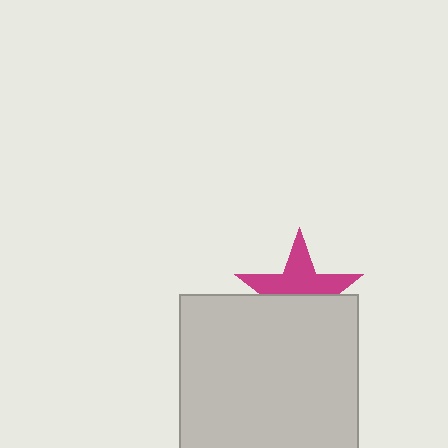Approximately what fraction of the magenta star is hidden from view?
Roughly 49% of the magenta star is hidden behind the light gray square.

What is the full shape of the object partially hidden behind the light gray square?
The partially hidden object is a magenta star.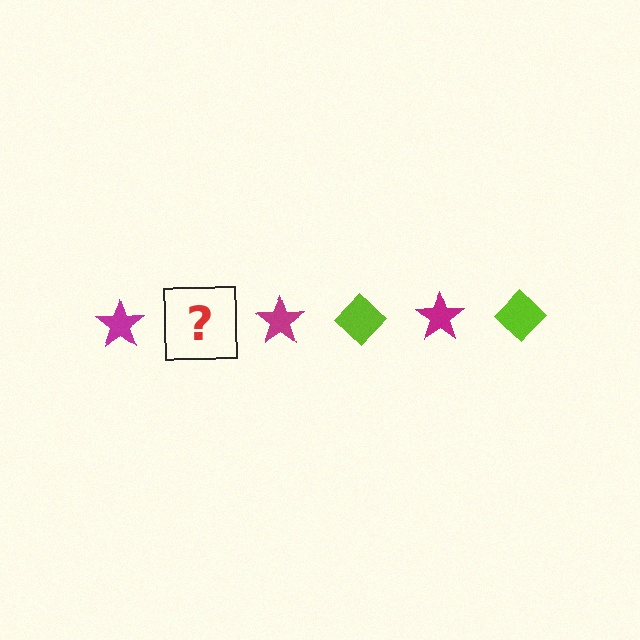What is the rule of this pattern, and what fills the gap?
The rule is that the pattern alternates between magenta star and lime diamond. The gap should be filled with a lime diamond.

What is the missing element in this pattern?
The missing element is a lime diamond.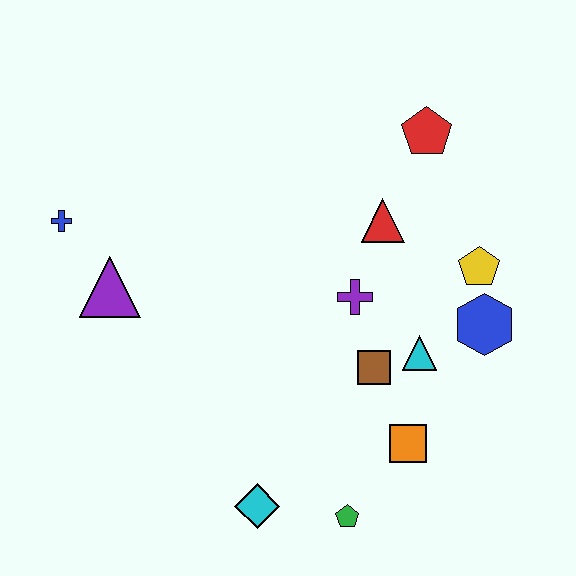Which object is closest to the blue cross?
The purple triangle is closest to the blue cross.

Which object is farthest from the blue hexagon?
The blue cross is farthest from the blue hexagon.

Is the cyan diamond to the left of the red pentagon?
Yes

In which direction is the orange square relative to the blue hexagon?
The orange square is below the blue hexagon.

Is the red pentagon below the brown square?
No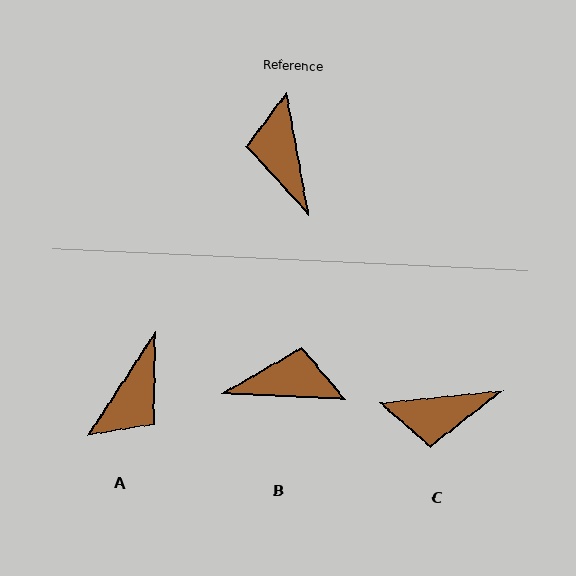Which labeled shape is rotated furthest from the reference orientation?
A, about 136 degrees away.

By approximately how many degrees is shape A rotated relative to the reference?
Approximately 136 degrees counter-clockwise.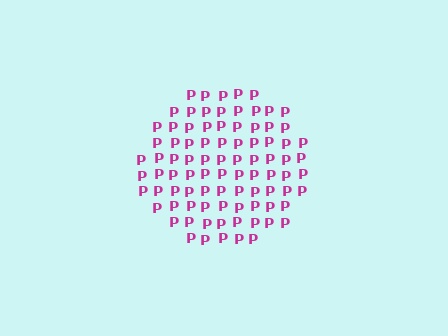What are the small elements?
The small elements are letter P's.